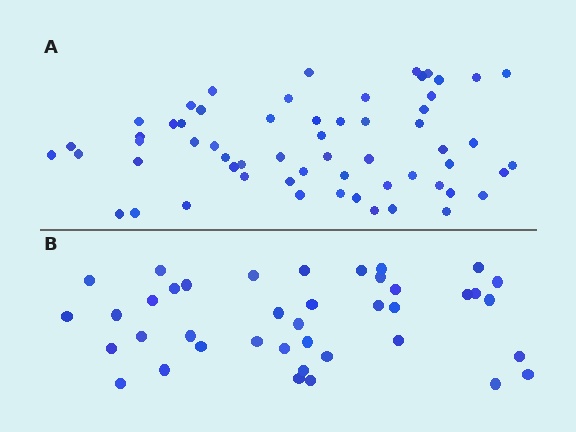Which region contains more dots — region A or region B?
Region A (the top region) has more dots.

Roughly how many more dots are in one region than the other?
Region A has approximately 20 more dots than region B.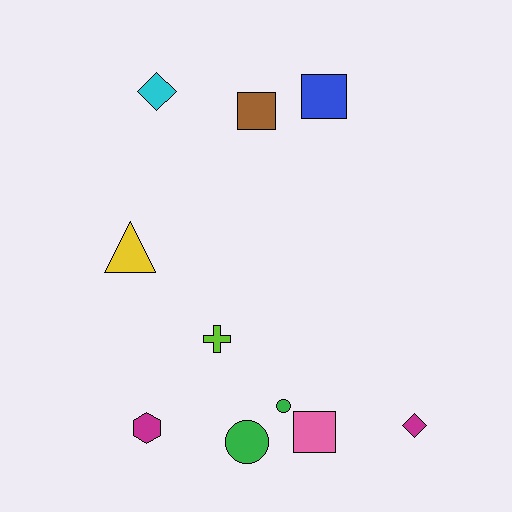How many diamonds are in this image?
There are 2 diamonds.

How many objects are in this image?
There are 10 objects.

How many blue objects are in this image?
There is 1 blue object.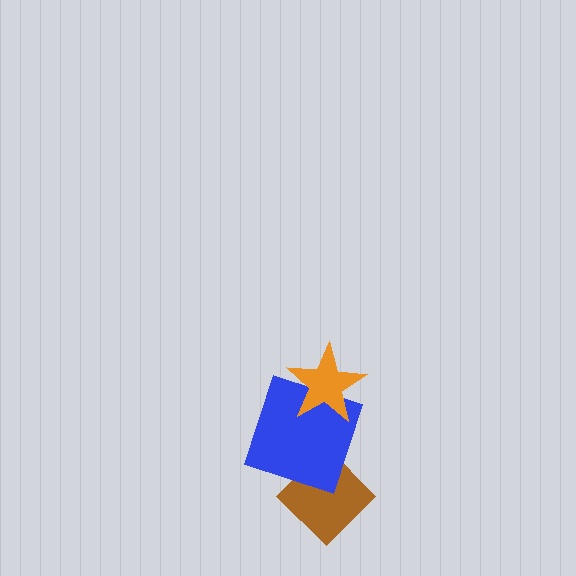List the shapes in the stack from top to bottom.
From top to bottom: the orange star, the blue square, the brown diamond.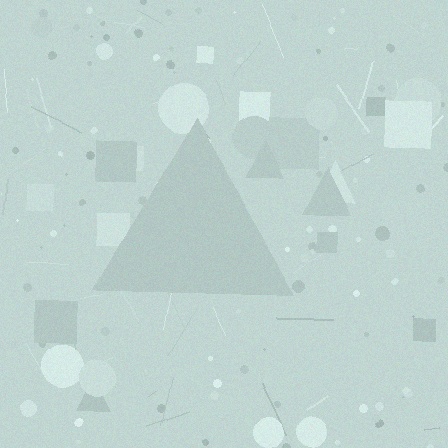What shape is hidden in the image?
A triangle is hidden in the image.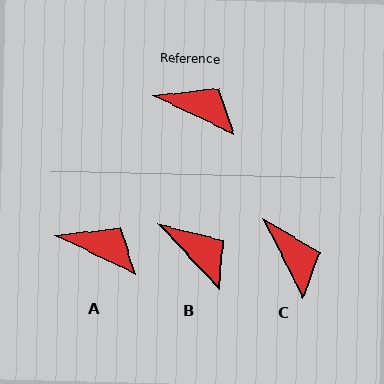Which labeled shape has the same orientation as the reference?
A.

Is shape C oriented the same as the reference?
No, it is off by about 38 degrees.